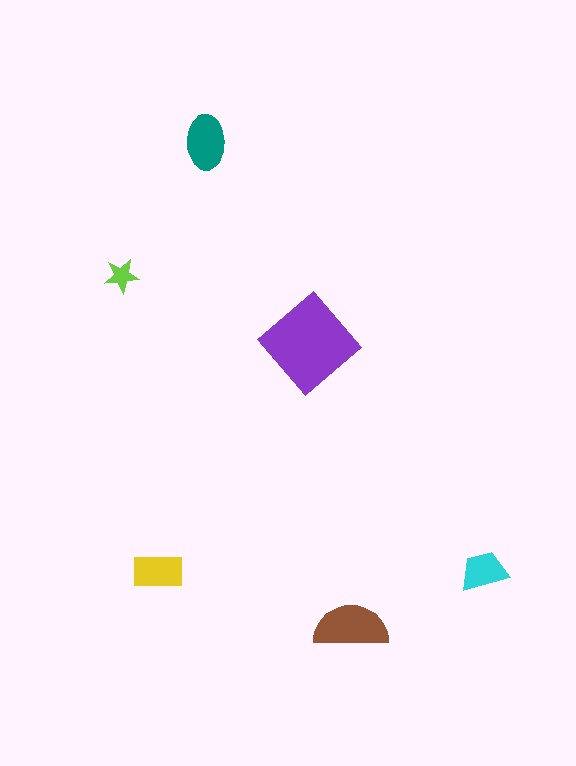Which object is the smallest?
The lime star.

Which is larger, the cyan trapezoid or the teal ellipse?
The teal ellipse.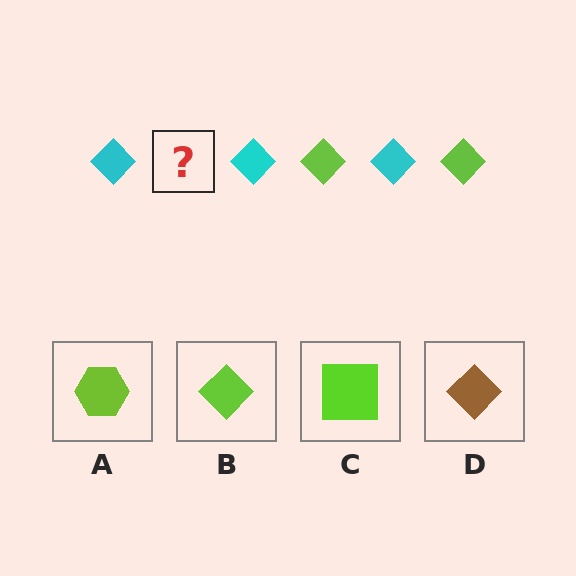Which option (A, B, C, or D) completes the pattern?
B.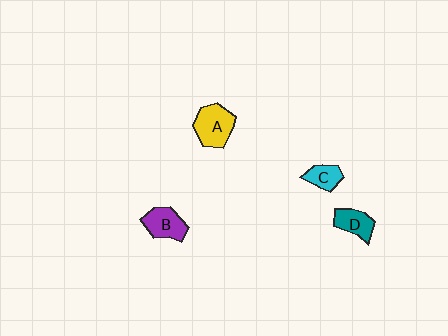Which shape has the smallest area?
Shape C (cyan).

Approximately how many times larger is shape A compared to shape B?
Approximately 1.2 times.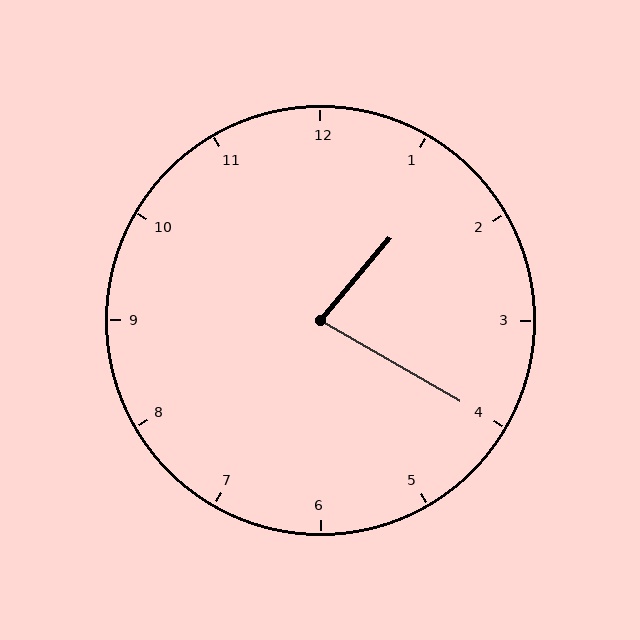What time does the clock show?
1:20.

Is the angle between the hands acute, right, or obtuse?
It is acute.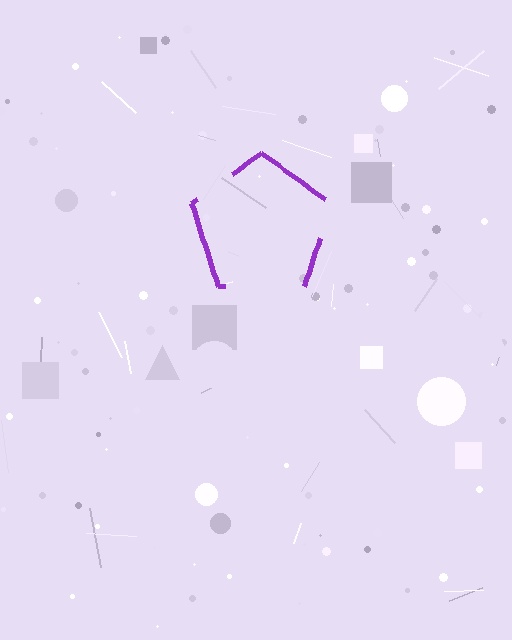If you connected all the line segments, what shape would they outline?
They would outline a pentagon.